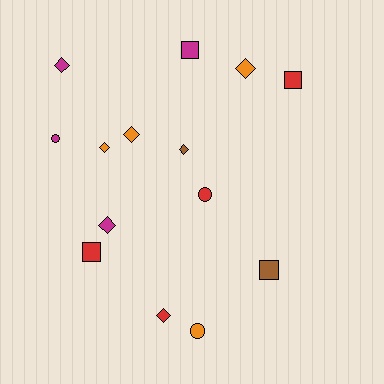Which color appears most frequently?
Orange, with 4 objects.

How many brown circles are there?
There are no brown circles.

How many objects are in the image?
There are 14 objects.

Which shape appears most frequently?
Diamond, with 7 objects.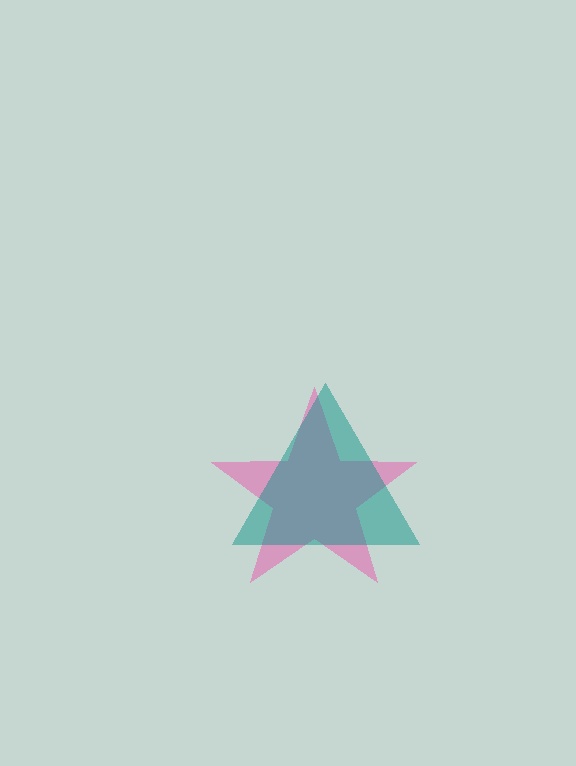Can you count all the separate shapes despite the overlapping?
Yes, there are 2 separate shapes.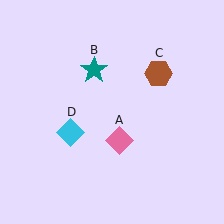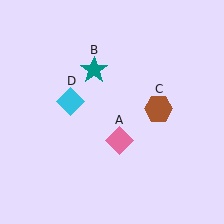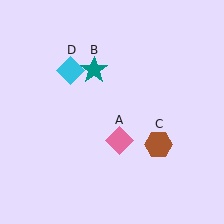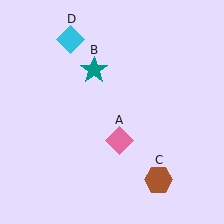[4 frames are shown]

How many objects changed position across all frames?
2 objects changed position: brown hexagon (object C), cyan diamond (object D).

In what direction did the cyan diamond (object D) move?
The cyan diamond (object D) moved up.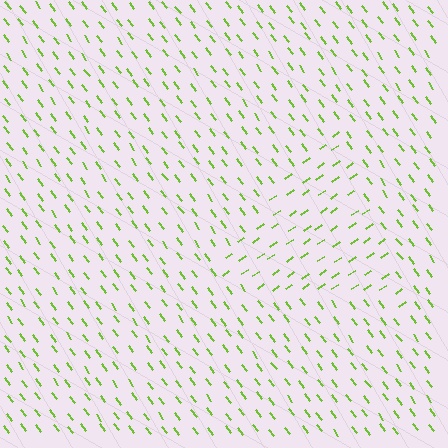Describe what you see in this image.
The image is filled with small lime line segments. A triangle region in the image has lines oriented differently from the surrounding lines, creating a visible texture boundary.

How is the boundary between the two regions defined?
The boundary is defined purely by a change in line orientation (approximately 88 degrees difference). All lines are the same color and thickness.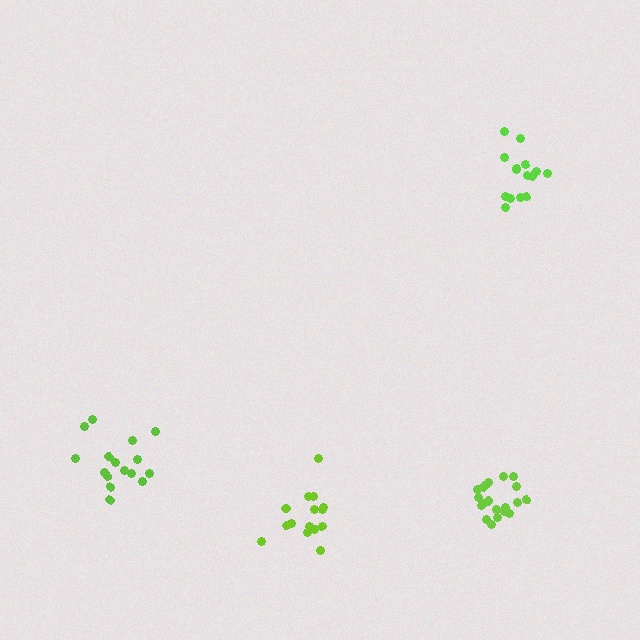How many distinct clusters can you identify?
There are 4 distinct clusters.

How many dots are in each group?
Group 1: 16 dots, Group 2: 15 dots, Group 3: 15 dots, Group 4: 20 dots (66 total).